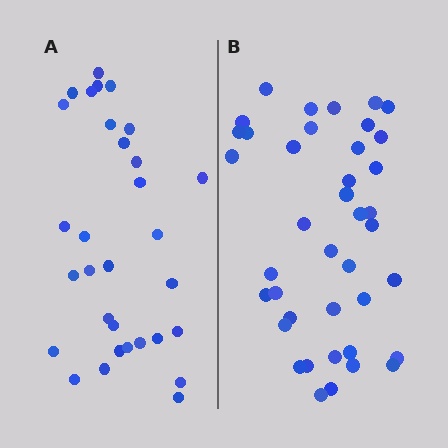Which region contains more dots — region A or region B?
Region B (the right region) has more dots.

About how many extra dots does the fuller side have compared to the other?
Region B has roughly 8 or so more dots than region A.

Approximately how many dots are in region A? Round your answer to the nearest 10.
About 30 dots. (The exact count is 31, which rounds to 30.)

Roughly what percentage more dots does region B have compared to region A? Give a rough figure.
About 30% more.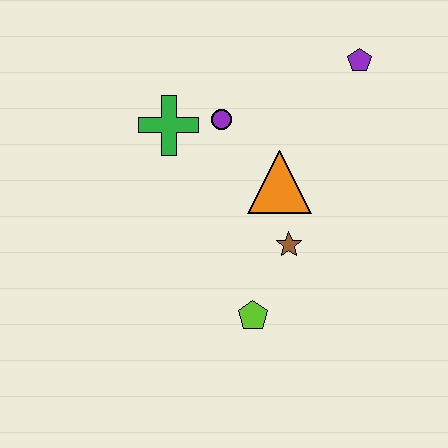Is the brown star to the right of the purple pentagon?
No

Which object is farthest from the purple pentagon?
The lime pentagon is farthest from the purple pentagon.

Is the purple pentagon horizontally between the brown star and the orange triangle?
No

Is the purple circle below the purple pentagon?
Yes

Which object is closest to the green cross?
The purple circle is closest to the green cross.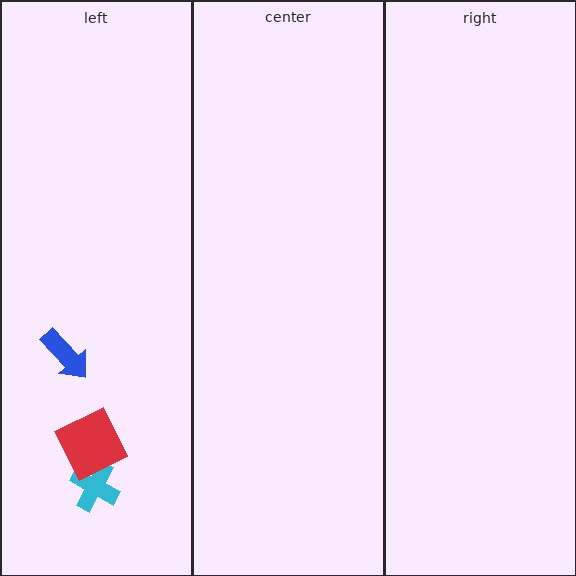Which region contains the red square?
The left region.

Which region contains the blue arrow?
The left region.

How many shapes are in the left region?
3.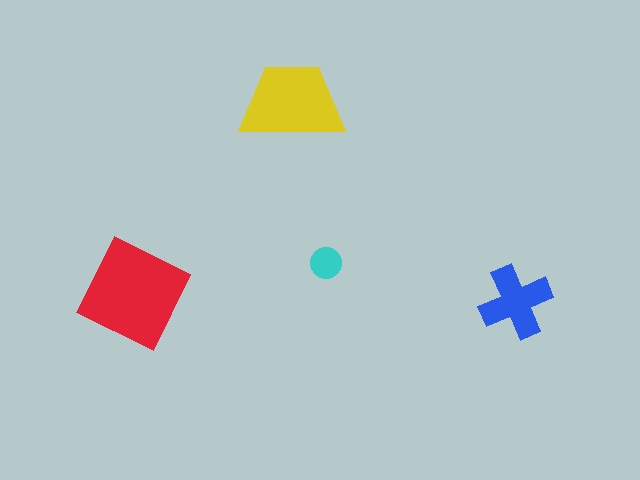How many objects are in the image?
There are 4 objects in the image.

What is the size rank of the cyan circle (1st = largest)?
4th.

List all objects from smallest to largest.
The cyan circle, the blue cross, the yellow trapezoid, the red diamond.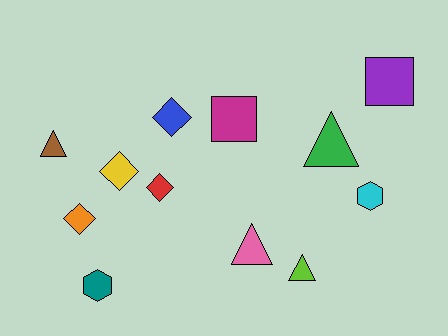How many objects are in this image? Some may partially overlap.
There are 12 objects.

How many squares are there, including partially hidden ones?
There are 2 squares.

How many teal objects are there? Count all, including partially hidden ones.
There is 1 teal object.